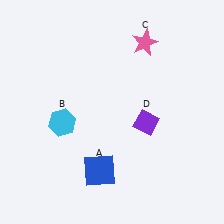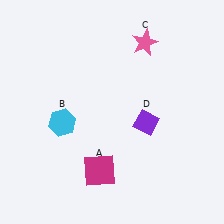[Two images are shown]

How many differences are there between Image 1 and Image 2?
There is 1 difference between the two images.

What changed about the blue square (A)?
In Image 1, A is blue. In Image 2, it changed to magenta.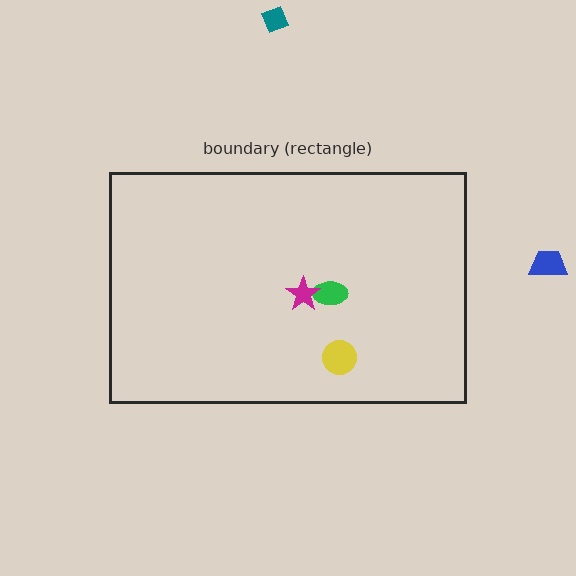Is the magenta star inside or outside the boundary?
Inside.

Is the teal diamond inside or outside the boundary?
Outside.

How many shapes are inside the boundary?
3 inside, 2 outside.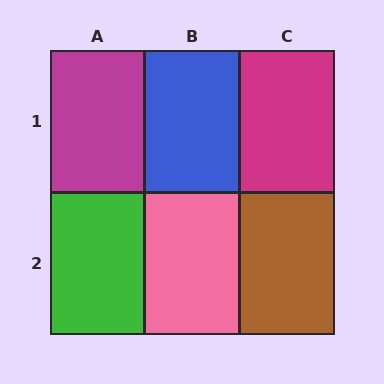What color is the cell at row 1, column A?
Magenta.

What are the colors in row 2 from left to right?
Green, pink, brown.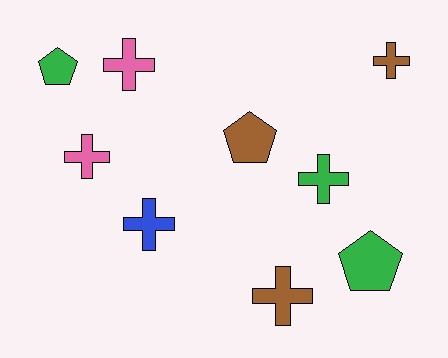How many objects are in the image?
There are 9 objects.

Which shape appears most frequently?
Cross, with 6 objects.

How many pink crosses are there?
There are 2 pink crosses.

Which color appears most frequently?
Green, with 3 objects.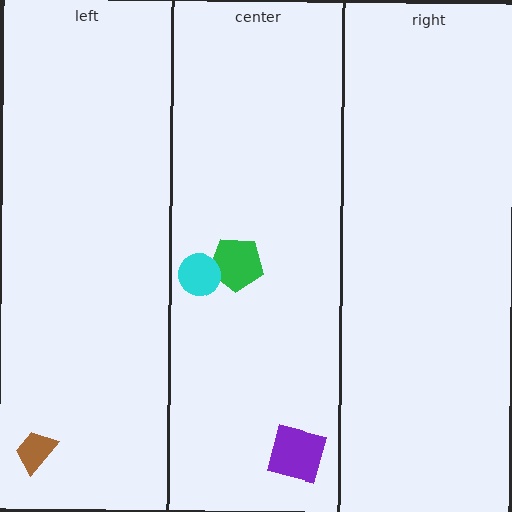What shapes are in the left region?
The brown trapezoid.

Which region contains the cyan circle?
The center region.